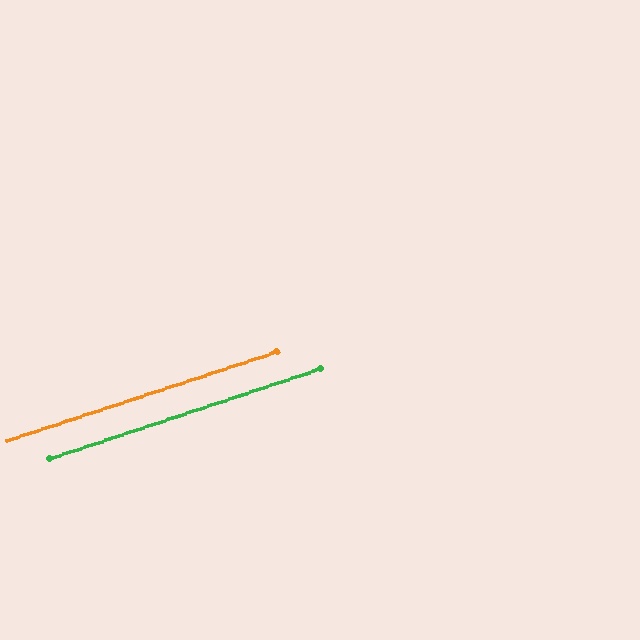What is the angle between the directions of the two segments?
Approximately 0 degrees.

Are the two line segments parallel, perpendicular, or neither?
Parallel — their directions differ by only 0.3°.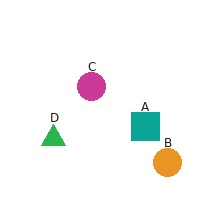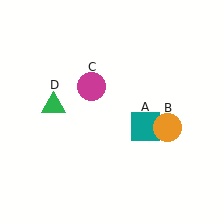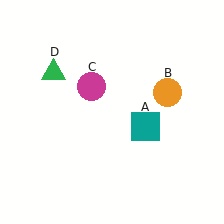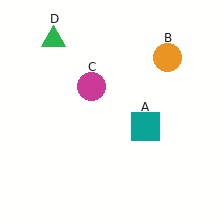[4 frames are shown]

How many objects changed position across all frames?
2 objects changed position: orange circle (object B), green triangle (object D).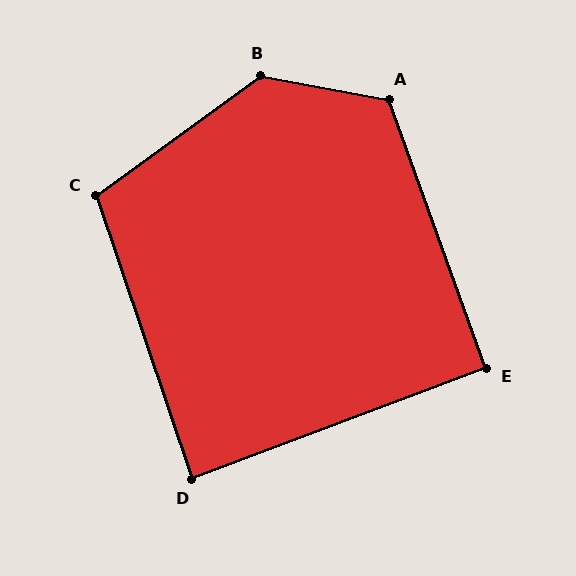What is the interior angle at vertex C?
Approximately 107 degrees (obtuse).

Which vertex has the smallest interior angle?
D, at approximately 88 degrees.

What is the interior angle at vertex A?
Approximately 120 degrees (obtuse).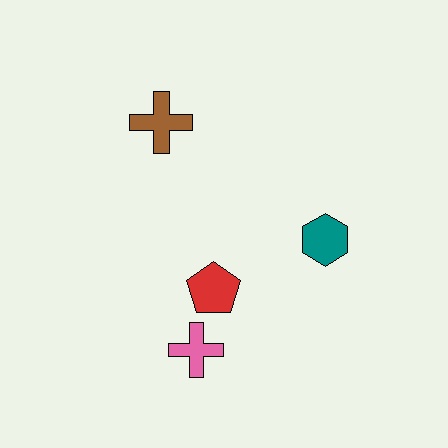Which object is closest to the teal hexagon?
The red pentagon is closest to the teal hexagon.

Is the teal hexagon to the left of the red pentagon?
No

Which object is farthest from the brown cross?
The pink cross is farthest from the brown cross.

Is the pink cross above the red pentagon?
No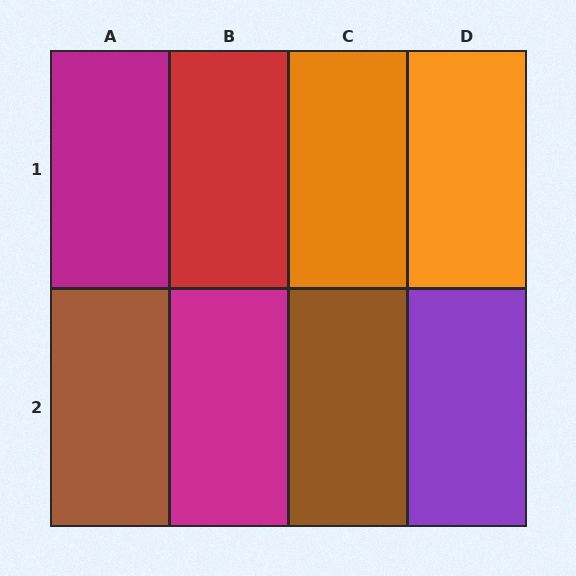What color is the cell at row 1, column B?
Red.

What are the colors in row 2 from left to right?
Brown, magenta, brown, purple.